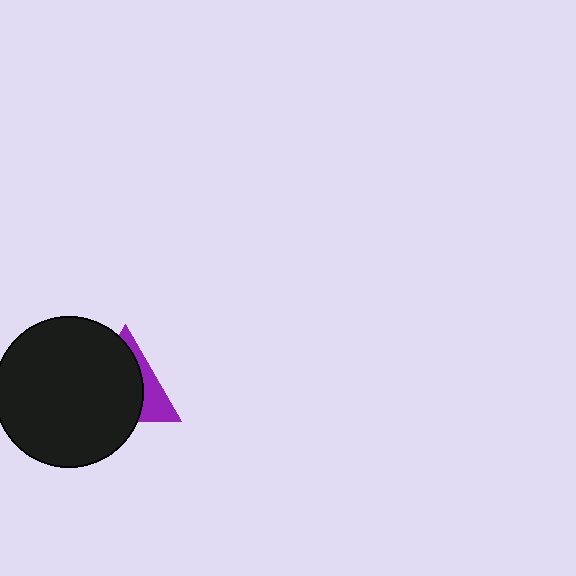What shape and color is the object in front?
The object in front is a black circle.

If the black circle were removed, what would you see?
You would see the complete purple triangle.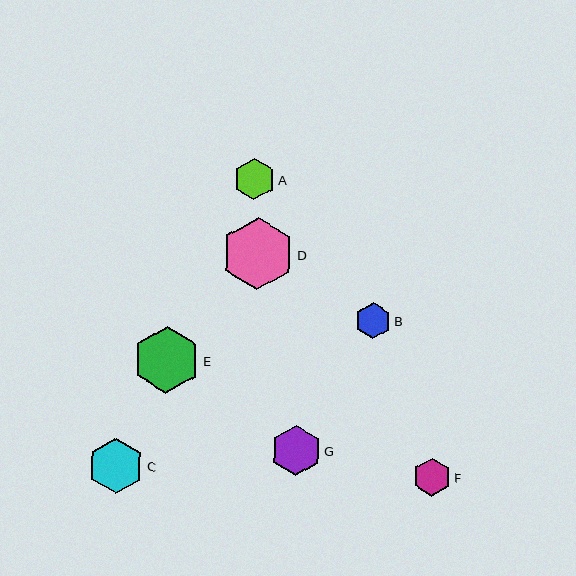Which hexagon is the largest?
Hexagon D is the largest with a size of approximately 72 pixels.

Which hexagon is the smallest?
Hexagon B is the smallest with a size of approximately 36 pixels.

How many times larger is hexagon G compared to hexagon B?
Hexagon G is approximately 1.4 times the size of hexagon B.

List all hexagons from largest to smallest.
From largest to smallest: D, E, C, G, A, F, B.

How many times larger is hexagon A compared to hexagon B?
Hexagon A is approximately 1.2 times the size of hexagon B.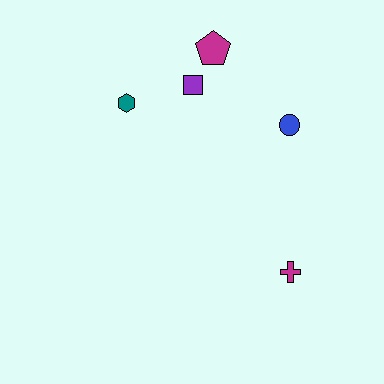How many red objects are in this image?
There are no red objects.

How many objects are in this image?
There are 5 objects.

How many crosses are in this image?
There is 1 cross.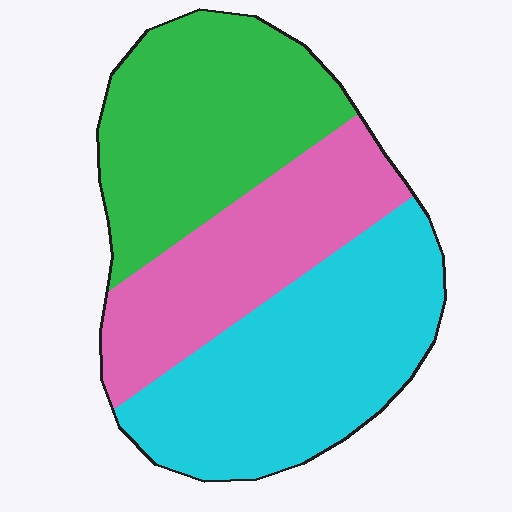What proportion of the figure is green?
Green covers 34% of the figure.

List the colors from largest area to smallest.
From largest to smallest: cyan, green, pink.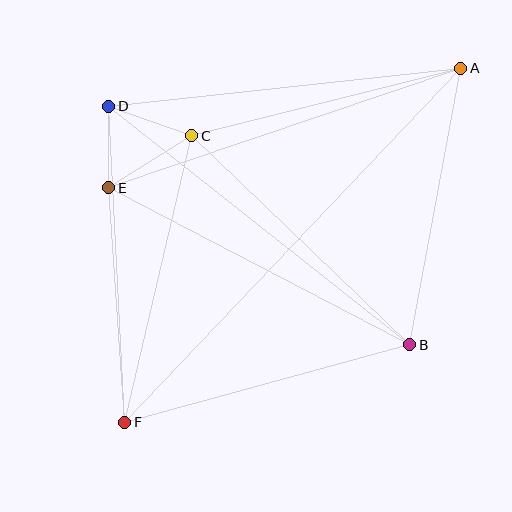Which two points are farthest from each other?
Points A and F are farthest from each other.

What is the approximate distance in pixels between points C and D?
The distance between C and D is approximately 88 pixels.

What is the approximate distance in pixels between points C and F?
The distance between C and F is approximately 294 pixels.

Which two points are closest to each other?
Points D and E are closest to each other.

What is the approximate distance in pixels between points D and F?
The distance between D and F is approximately 317 pixels.